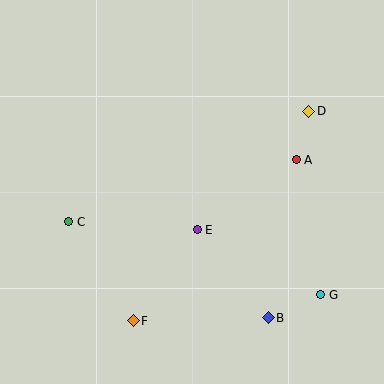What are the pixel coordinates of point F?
Point F is at (133, 321).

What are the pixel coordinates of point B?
Point B is at (268, 318).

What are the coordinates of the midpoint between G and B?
The midpoint between G and B is at (294, 306).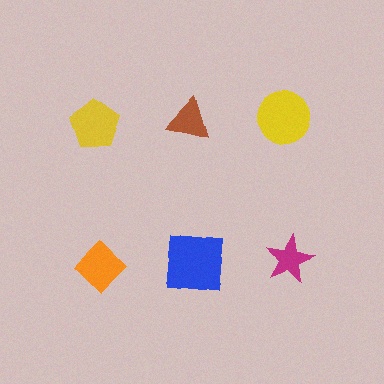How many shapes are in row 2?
3 shapes.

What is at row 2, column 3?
A magenta star.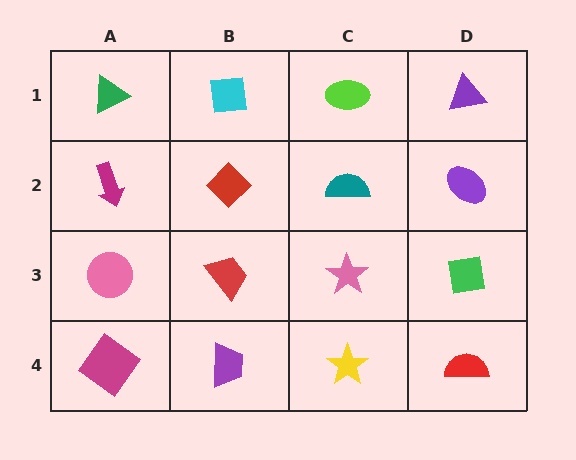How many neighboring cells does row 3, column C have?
4.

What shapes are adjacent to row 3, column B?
A red diamond (row 2, column B), a purple trapezoid (row 4, column B), a pink circle (row 3, column A), a pink star (row 3, column C).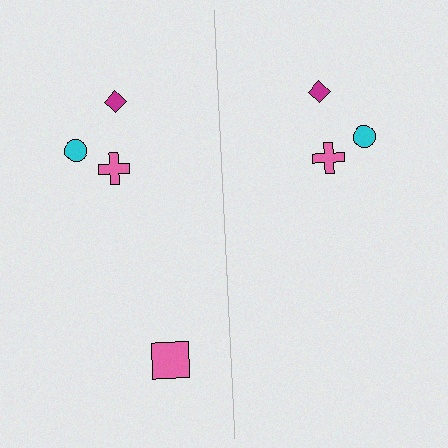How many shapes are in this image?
There are 7 shapes in this image.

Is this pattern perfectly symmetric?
No, the pattern is not perfectly symmetric. A pink square is missing from the right side.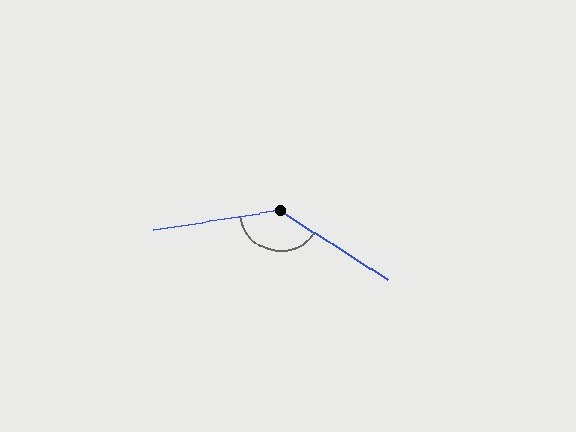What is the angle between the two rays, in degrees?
Approximately 138 degrees.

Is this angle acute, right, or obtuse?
It is obtuse.